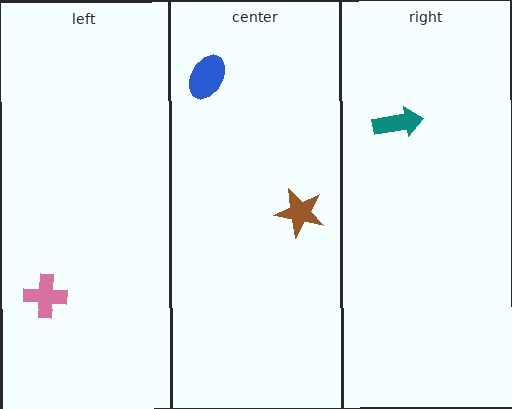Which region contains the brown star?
The center region.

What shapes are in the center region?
The brown star, the blue ellipse.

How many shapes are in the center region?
2.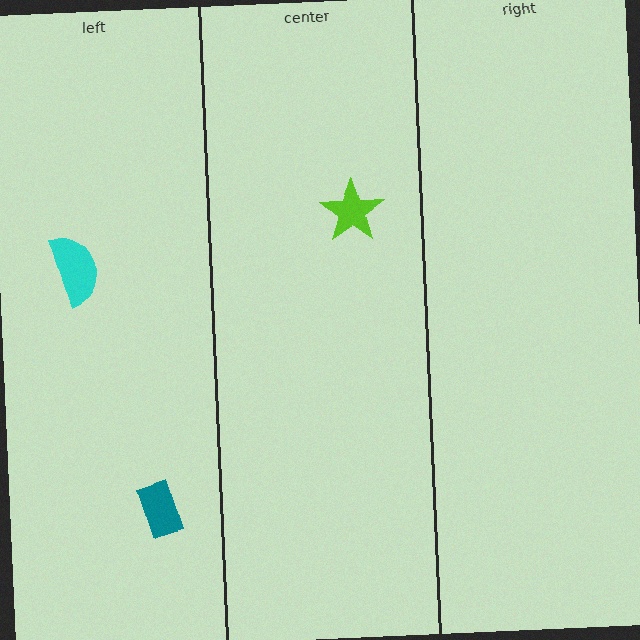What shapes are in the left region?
The teal rectangle, the cyan semicircle.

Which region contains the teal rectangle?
The left region.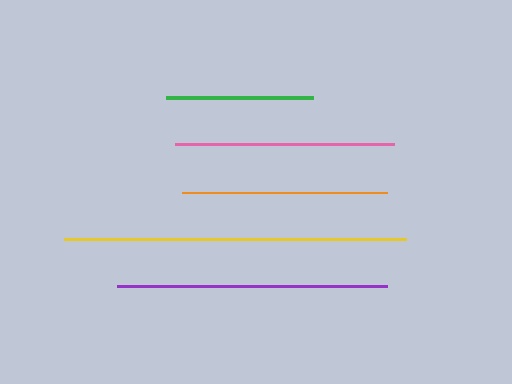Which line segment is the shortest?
The green line is the shortest at approximately 147 pixels.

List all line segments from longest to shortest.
From longest to shortest: yellow, purple, pink, orange, green.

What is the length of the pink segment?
The pink segment is approximately 219 pixels long.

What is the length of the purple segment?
The purple segment is approximately 270 pixels long.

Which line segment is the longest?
The yellow line is the longest at approximately 342 pixels.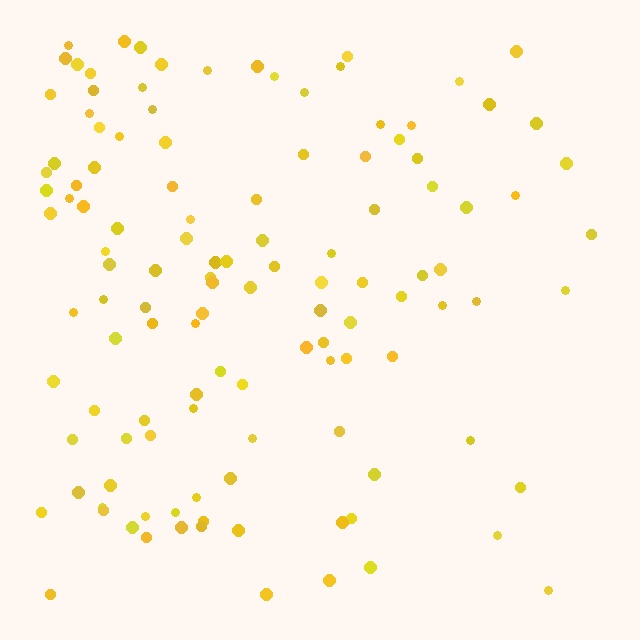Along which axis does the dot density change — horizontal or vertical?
Horizontal.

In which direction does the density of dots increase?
From right to left, with the left side densest.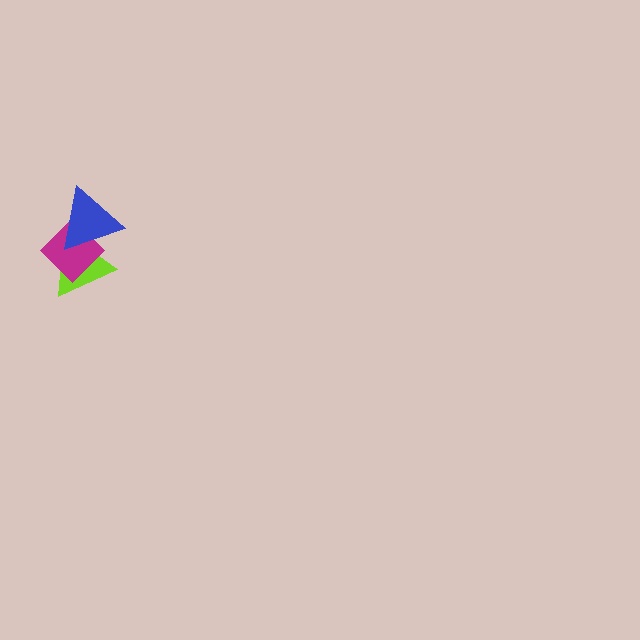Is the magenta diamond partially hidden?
Yes, it is partially covered by another shape.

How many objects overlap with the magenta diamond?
2 objects overlap with the magenta diamond.